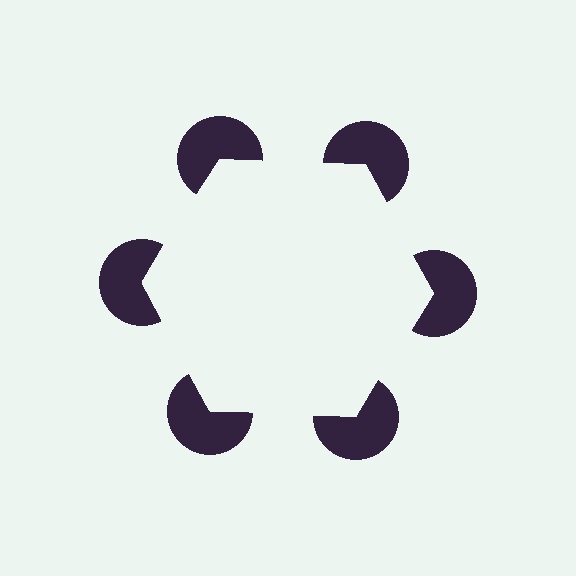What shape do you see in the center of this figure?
An illusory hexagon — its edges are inferred from the aligned wedge cuts in the pac-man discs, not physically drawn.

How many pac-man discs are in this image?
There are 6 — one at each vertex of the illusory hexagon.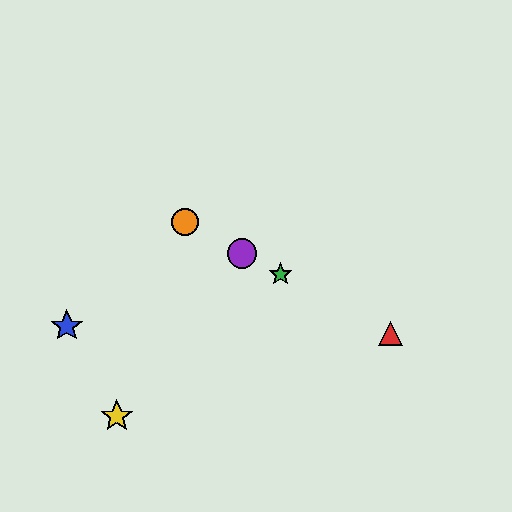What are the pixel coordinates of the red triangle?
The red triangle is at (390, 334).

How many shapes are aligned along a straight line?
4 shapes (the red triangle, the green star, the purple circle, the orange circle) are aligned along a straight line.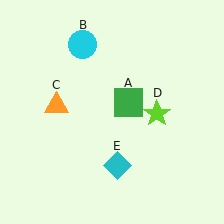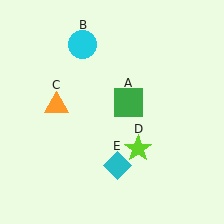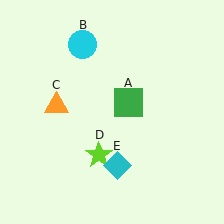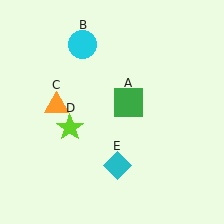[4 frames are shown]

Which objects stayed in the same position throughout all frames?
Green square (object A) and cyan circle (object B) and orange triangle (object C) and cyan diamond (object E) remained stationary.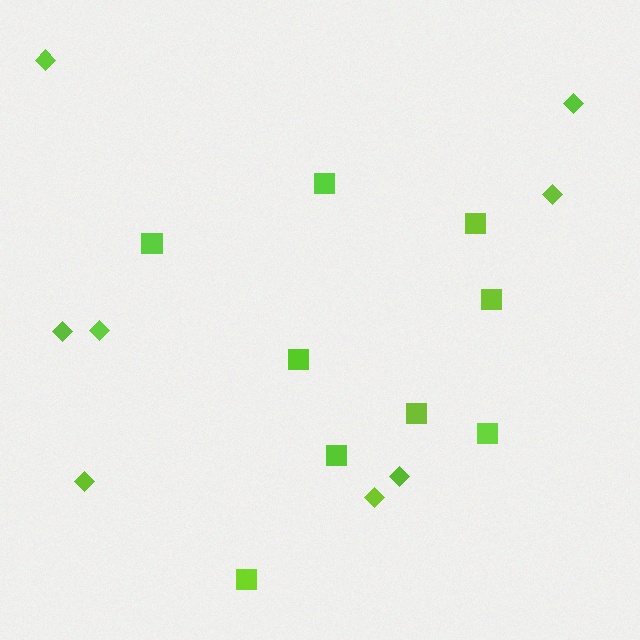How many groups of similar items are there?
There are 2 groups: one group of squares (9) and one group of diamonds (8).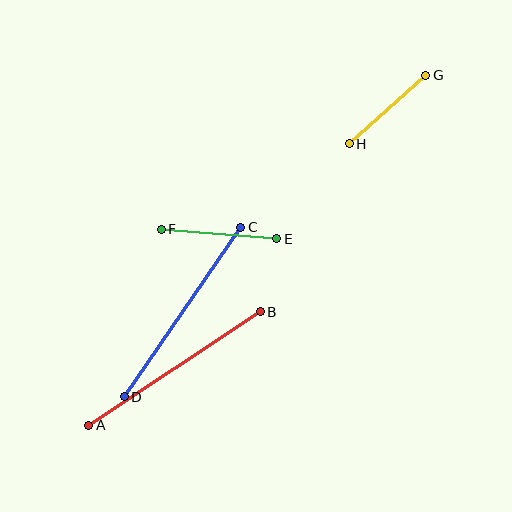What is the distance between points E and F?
The distance is approximately 116 pixels.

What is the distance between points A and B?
The distance is approximately 206 pixels.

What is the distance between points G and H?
The distance is approximately 103 pixels.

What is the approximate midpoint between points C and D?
The midpoint is at approximately (183, 312) pixels.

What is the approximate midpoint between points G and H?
The midpoint is at approximately (387, 110) pixels.